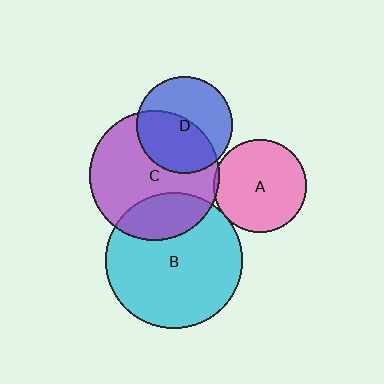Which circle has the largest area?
Circle B (cyan).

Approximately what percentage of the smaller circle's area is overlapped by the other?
Approximately 5%.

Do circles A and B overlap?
Yes.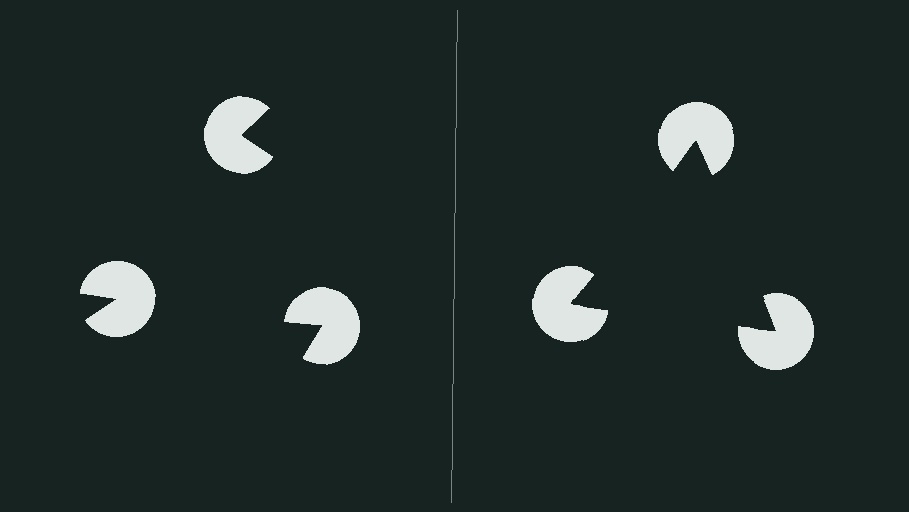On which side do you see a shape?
An illusory triangle appears on the right side. On the left side the wedge cuts are rotated, so no coherent shape forms.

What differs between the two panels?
The pac-man discs are positioned identically on both sides; only the wedge orientations differ. On the right they align to a triangle; on the left they are misaligned.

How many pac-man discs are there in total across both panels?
6 — 3 on each side.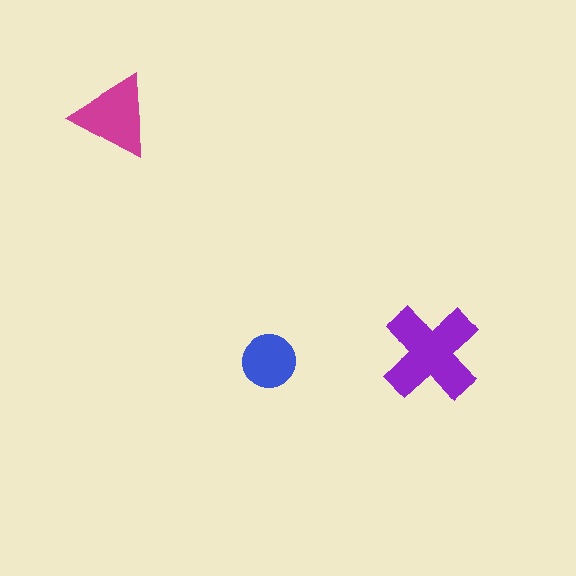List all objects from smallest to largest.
The blue circle, the magenta triangle, the purple cross.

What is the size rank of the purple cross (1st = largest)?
1st.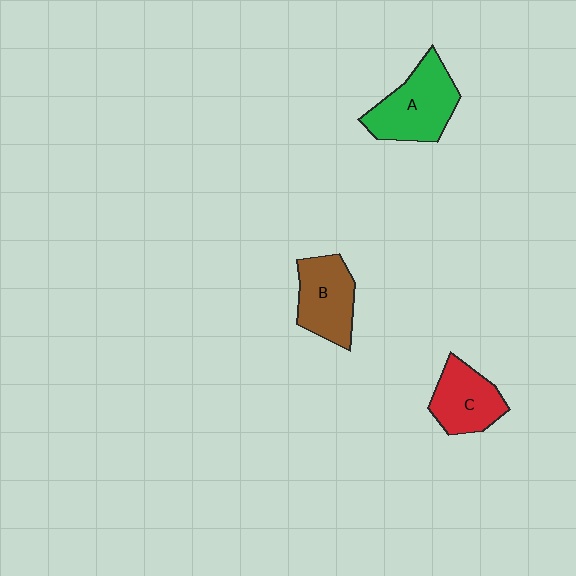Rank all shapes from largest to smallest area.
From largest to smallest: A (green), B (brown), C (red).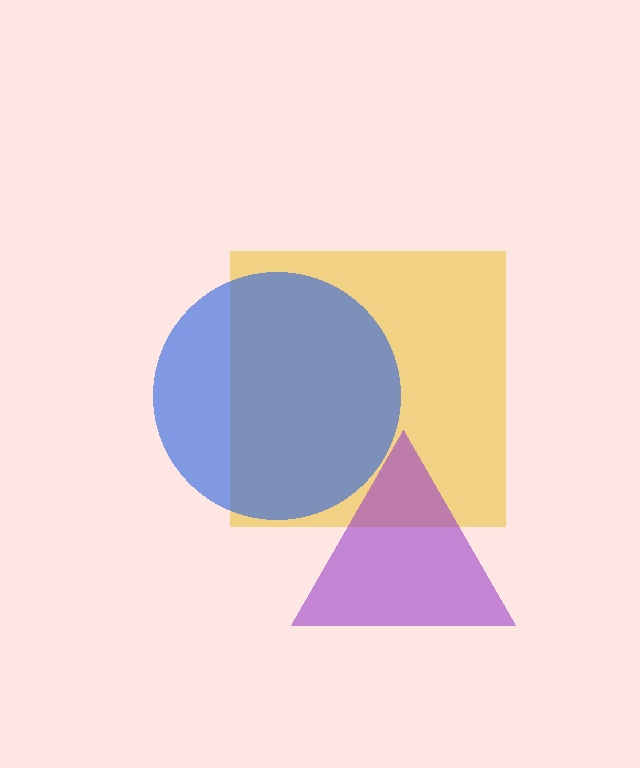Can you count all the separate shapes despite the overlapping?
Yes, there are 3 separate shapes.